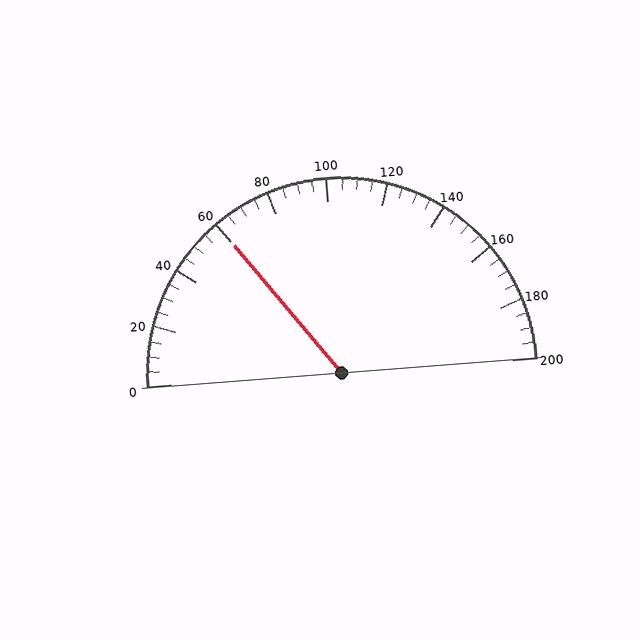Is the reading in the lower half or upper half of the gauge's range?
The reading is in the lower half of the range (0 to 200).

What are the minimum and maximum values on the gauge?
The gauge ranges from 0 to 200.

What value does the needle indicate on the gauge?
The needle indicates approximately 60.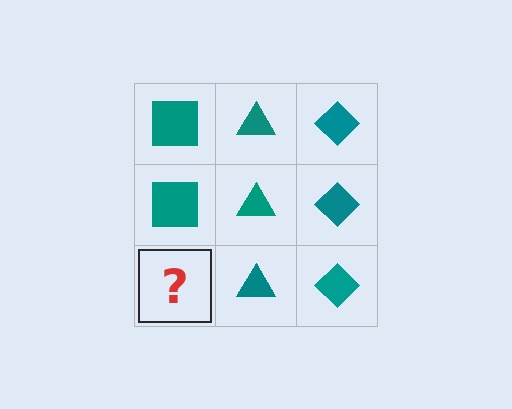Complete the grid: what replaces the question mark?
The question mark should be replaced with a teal square.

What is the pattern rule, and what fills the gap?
The rule is that each column has a consistent shape. The gap should be filled with a teal square.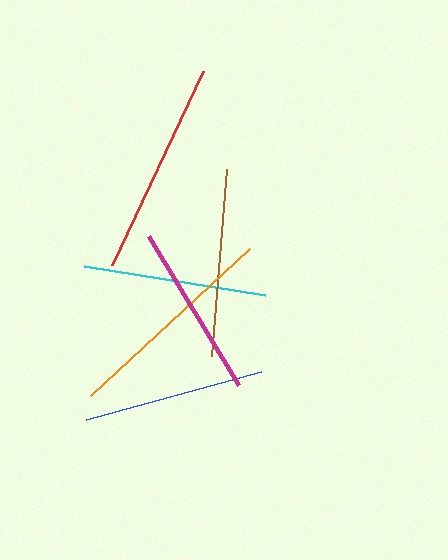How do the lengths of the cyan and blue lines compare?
The cyan and blue lines are approximately the same length.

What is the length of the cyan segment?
The cyan segment is approximately 184 pixels long.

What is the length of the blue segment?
The blue segment is approximately 182 pixels long.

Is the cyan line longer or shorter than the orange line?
The orange line is longer than the cyan line.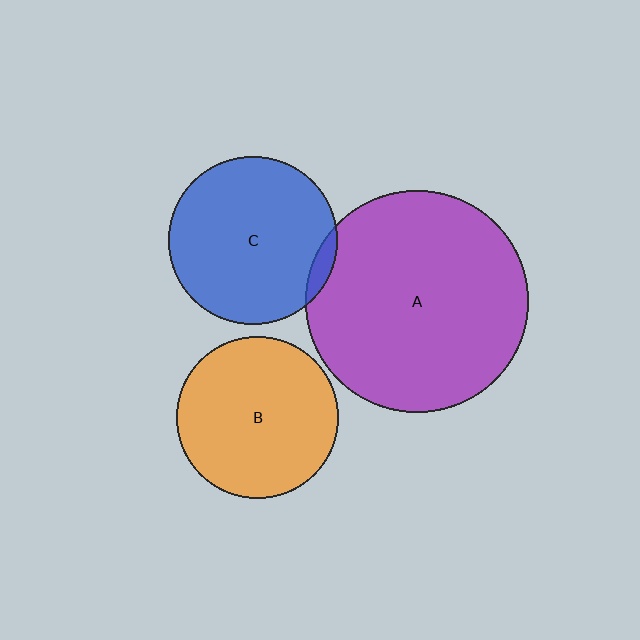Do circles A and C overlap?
Yes.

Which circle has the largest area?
Circle A (purple).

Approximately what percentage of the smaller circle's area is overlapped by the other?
Approximately 5%.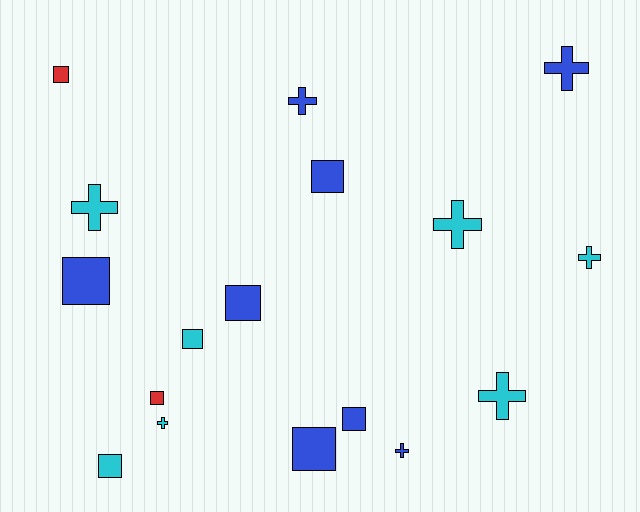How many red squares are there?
There are 2 red squares.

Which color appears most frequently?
Blue, with 8 objects.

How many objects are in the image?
There are 17 objects.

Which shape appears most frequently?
Square, with 9 objects.